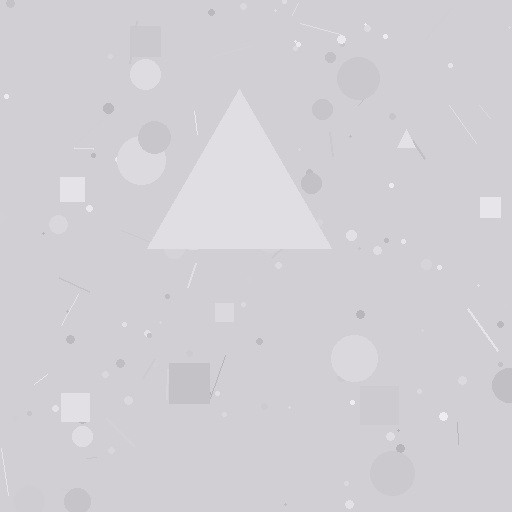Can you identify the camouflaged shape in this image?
The camouflaged shape is a triangle.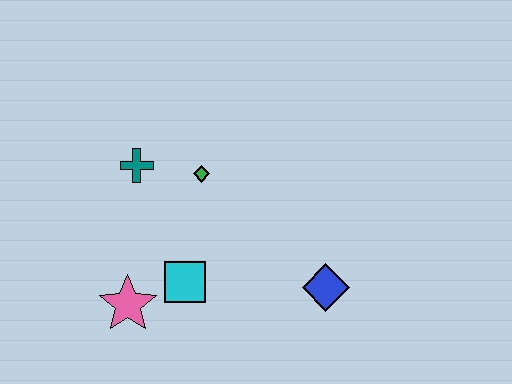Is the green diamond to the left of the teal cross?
No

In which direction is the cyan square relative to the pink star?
The cyan square is to the right of the pink star.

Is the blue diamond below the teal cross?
Yes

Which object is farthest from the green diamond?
The blue diamond is farthest from the green diamond.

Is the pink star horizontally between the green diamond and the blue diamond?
No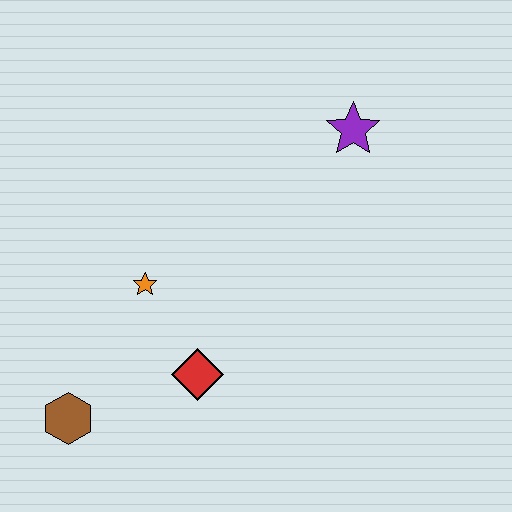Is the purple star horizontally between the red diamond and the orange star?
No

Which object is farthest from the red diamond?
The purple star is farthest from the red diamond.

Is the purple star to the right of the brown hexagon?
Yes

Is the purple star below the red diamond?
No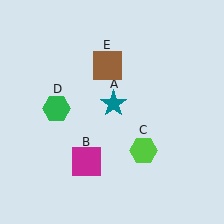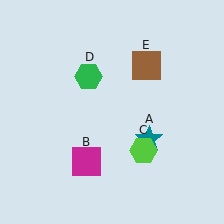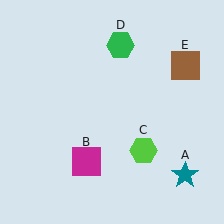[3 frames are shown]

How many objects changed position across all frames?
3 objects changed position: teal star (object A), green hexagon (object D), brown square (object E).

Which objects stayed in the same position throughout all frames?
Magenta square (object B) and lime hexagon (object C) remained stationary.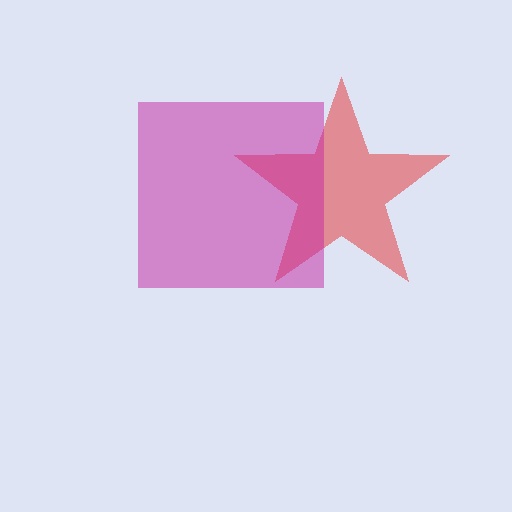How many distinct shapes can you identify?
There are 2 distinct shapes: a red star, a magenta square.